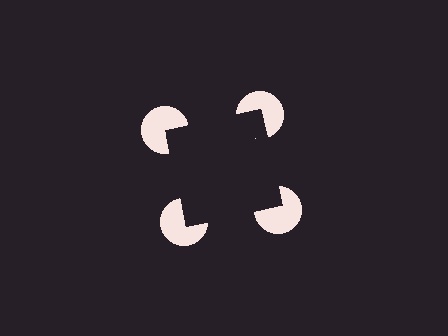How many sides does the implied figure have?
4 sides.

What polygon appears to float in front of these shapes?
An illusory square — its edges are inferred from the aligned wedge cuts in the pac-man discs, not physically drawn.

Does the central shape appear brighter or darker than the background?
It typically appears slightly darker than the background, even though no actual brightness change is drawn.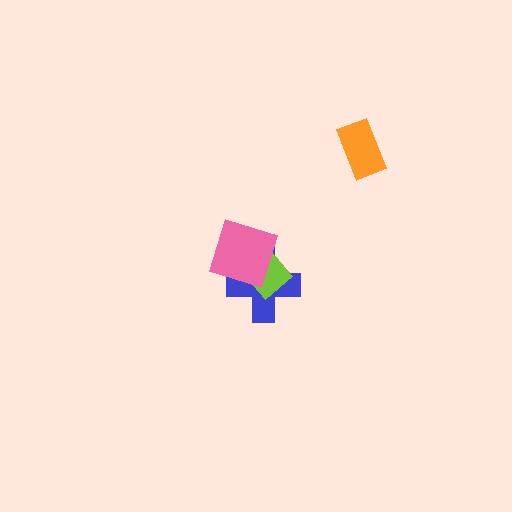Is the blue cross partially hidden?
Yes, it is partially covered by another shape.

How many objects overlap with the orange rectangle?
0 objects overlap with the orange rectangle.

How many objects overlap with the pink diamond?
2 objects overlap with the pink diamond.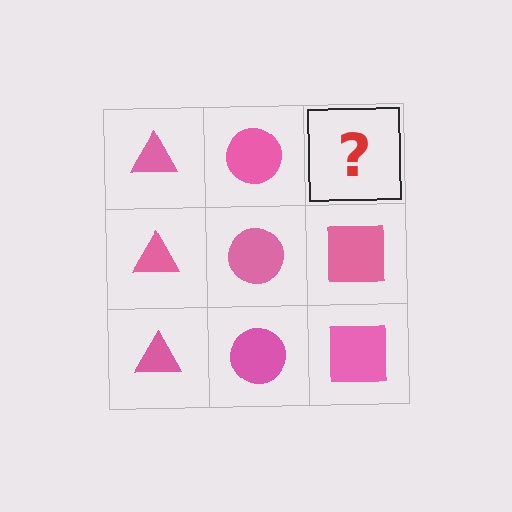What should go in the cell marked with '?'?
The missing cell should contain a pink square.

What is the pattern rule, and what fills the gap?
The rule is that each column has a consistent shape. The gap should be filled with a pink square.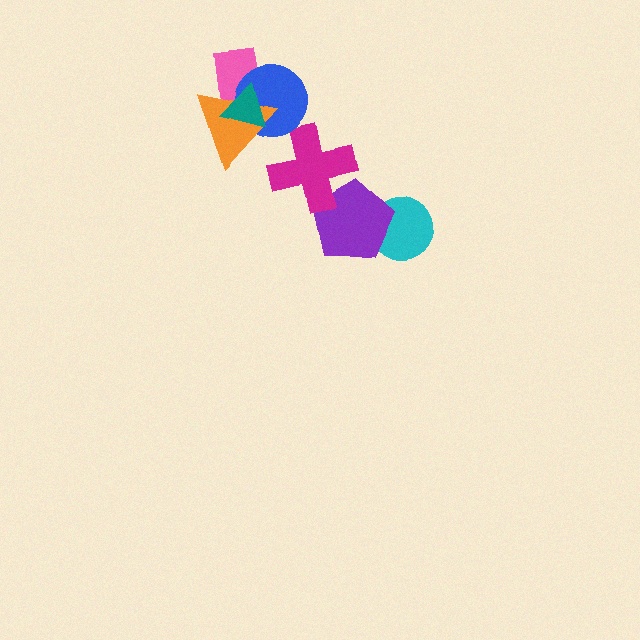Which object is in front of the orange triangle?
The teal triangle is in front of the orange triangle.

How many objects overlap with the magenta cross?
1 object overlaps with the magenta cross.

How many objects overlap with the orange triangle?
3 objects overlap with the orange triangle.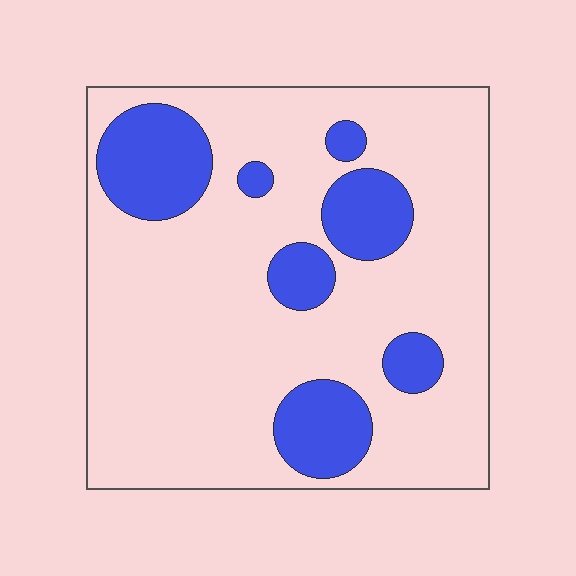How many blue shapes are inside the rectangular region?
7.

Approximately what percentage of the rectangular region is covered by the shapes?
Approximately 20%.